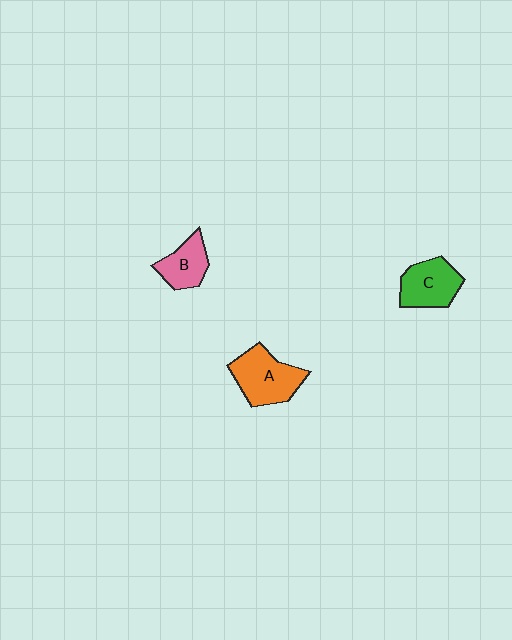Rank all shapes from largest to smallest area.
From largest to smallest: A (orange), C (green), B (pink).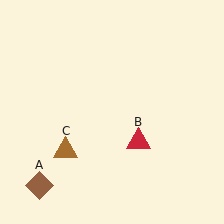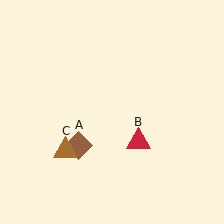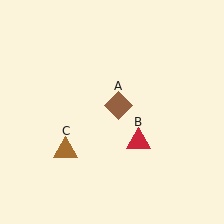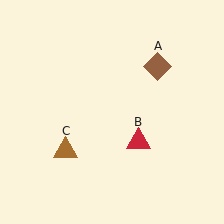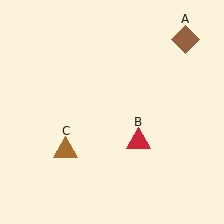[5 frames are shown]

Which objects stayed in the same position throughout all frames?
Red triangle (object B) and brown triangle (object C) remained stationary.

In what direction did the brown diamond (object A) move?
The brown diamond (object A) moved up and to the right.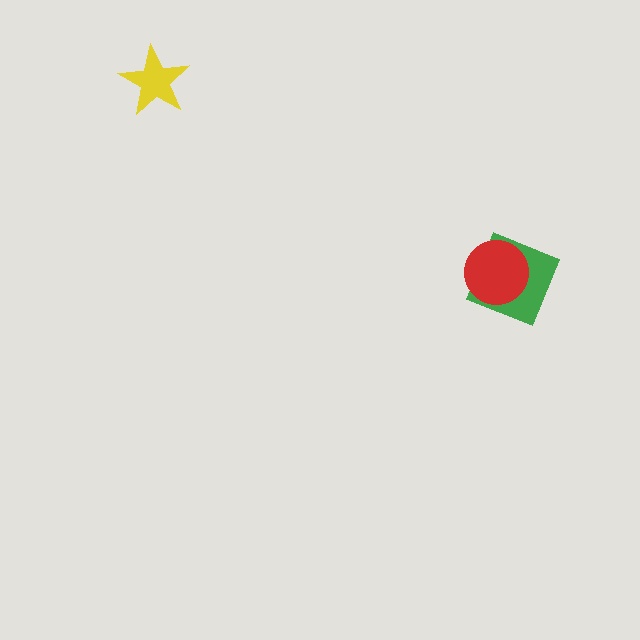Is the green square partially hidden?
Yes, it is partially covered by another shape.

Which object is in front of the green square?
The red circle is in front of the green square.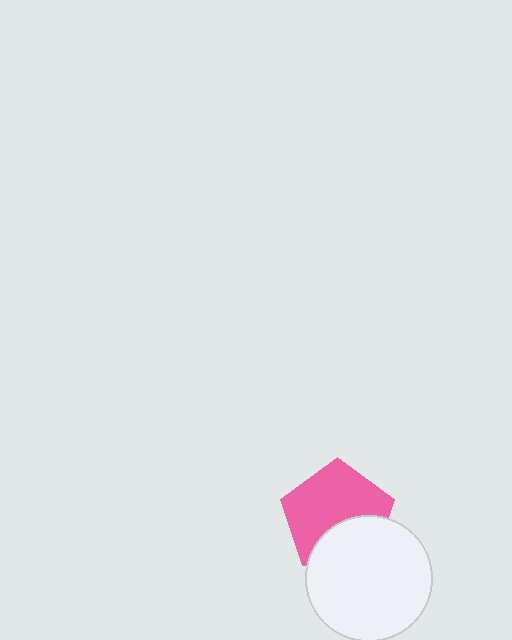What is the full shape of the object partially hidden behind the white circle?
The partially hidden object is a pink pentagon.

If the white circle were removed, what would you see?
You would see the complete pink pentagon.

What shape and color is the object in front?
The object in front is a white circle.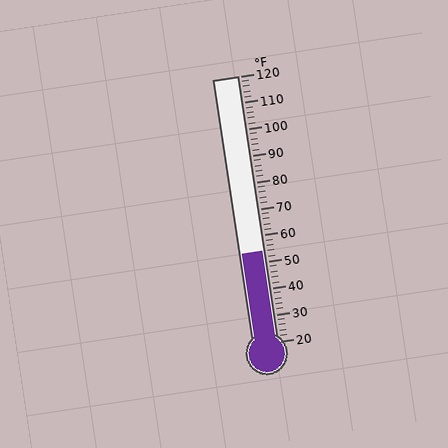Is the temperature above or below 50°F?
The temperature is above 50°F.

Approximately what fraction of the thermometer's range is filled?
The thermometer is filled to approximately 35% of its range.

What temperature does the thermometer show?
The thermometer shows approximately 54°F.